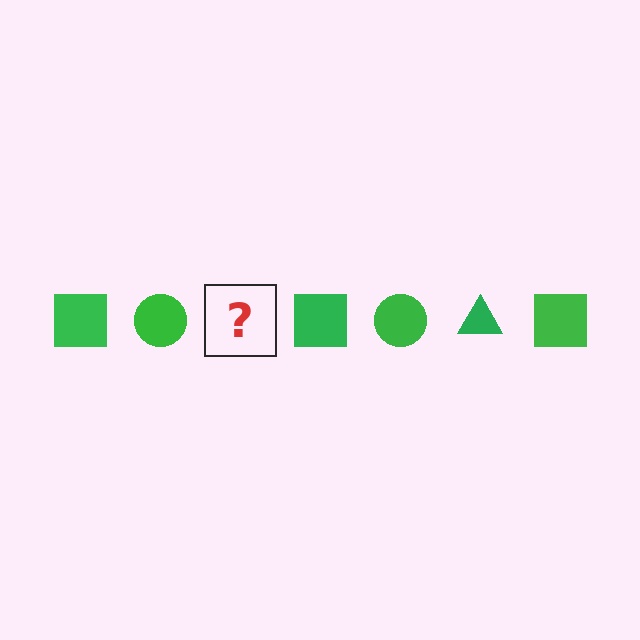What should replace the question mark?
The question mark should be replaced with a green triangle.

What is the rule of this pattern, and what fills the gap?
The rule is that the pattern cycles through square, circle, triangle shapes in green. The gap should be filled with a green triangle.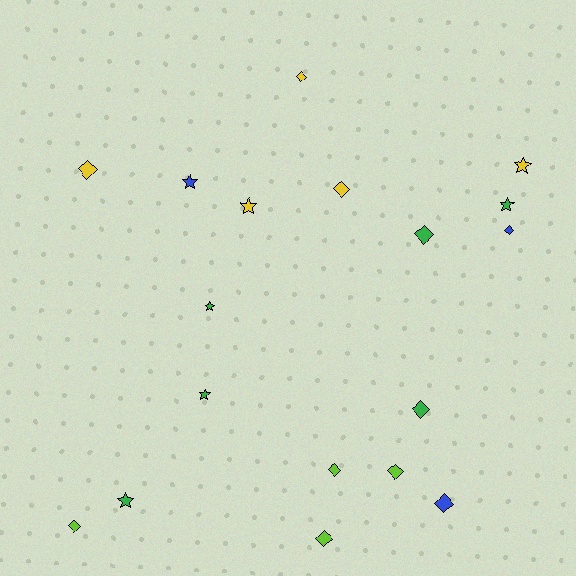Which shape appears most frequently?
Diamond, with 11 objects.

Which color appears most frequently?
Green, with 6 objects.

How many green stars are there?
There are 4 green stars.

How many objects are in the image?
There are 18 objects.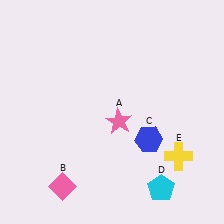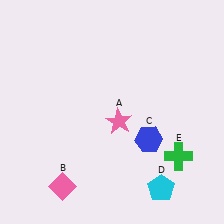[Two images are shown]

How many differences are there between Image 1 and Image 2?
There is 1 difference between the two images.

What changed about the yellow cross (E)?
In Image 1, E is yellow. In Image 2, it changed to green.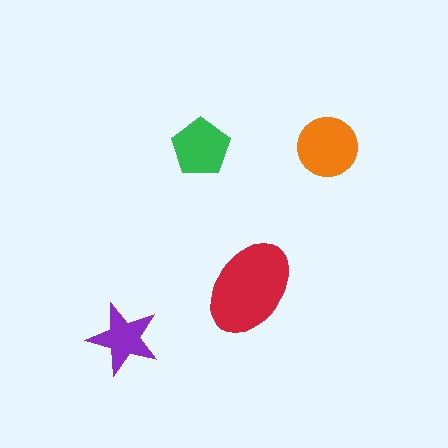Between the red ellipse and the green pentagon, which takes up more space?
The red ellipse.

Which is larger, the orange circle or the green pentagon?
The orange circle.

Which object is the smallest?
The purple star.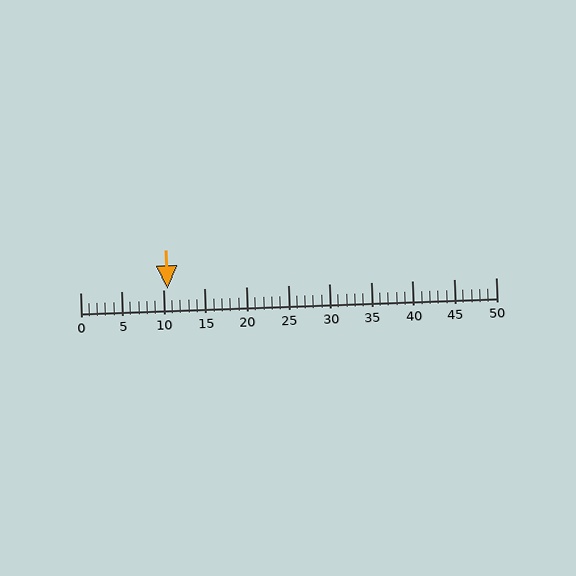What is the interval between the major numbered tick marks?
The major tick marks are spaced 5 units apart.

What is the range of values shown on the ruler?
The ruler shows values from 0 to 50.